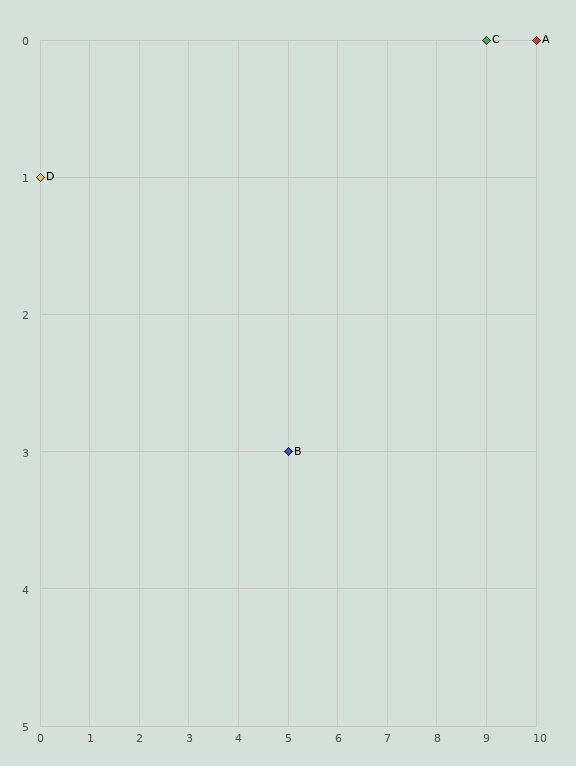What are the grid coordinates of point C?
Point C is at grid coordinates (9, 0).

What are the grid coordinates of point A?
Point A is at grid coordinates (10, 0).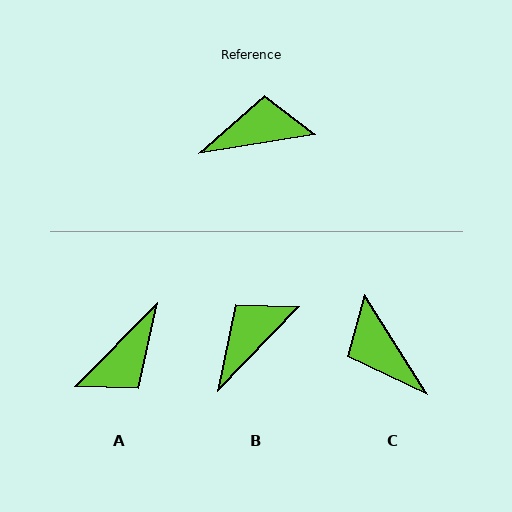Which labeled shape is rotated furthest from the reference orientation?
A, about 144 degrees away.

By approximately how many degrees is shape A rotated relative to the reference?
Approximately 144 degrees clockwise.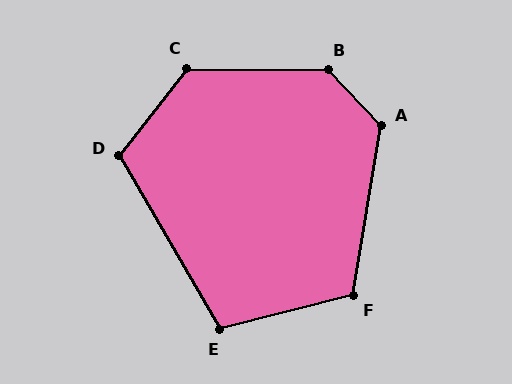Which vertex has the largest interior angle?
B, at approximately 134 degrees.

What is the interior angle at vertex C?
Approximately 127 degrees (obtuse).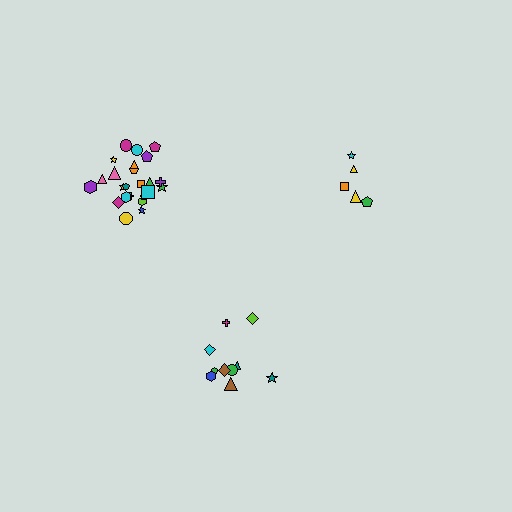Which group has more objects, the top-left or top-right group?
The top-left group.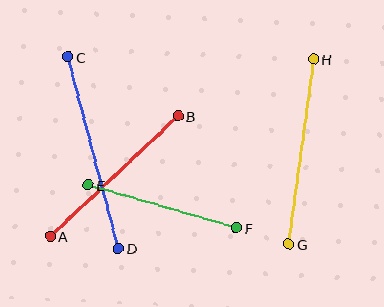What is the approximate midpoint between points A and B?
The midpoint is at approximately (114, 176) pixels.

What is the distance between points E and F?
The distance is approximately 154 pixels.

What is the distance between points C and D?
The distance is approximately 198 pixels.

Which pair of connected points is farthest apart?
Points C and D are farthest apart.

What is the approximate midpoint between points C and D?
The midpoint is at approximately (93, 153) pixels.